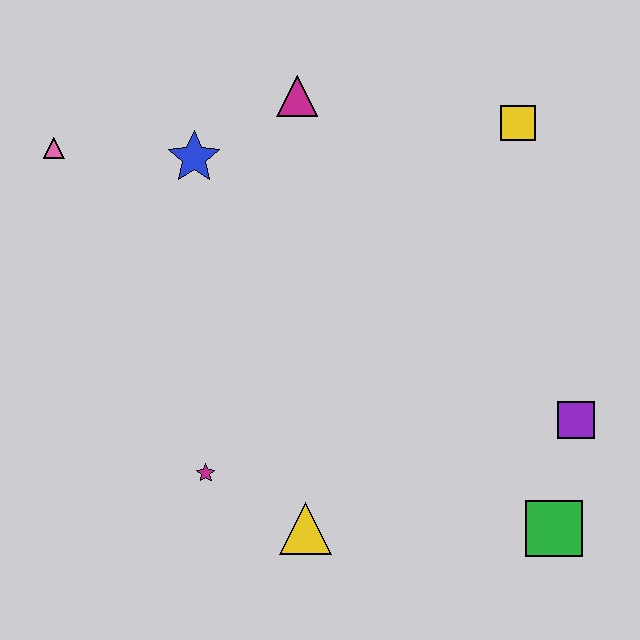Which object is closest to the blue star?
The magenta triangle is closest to the blue star.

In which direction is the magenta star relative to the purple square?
The magenta star is to the left of the purple square.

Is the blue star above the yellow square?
No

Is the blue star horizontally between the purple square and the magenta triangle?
No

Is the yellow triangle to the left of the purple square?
Yes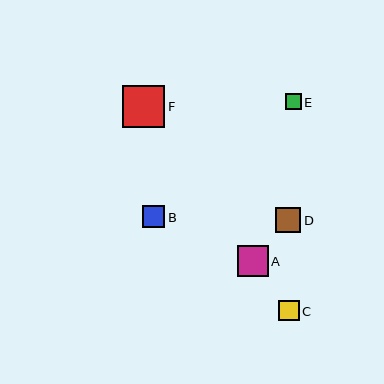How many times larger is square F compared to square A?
Square F is approximately 1.4 times the size of square A.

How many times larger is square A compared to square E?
Square A is approximately 1.9 times the size of square E.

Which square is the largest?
Square F is the largest with a size of approximately 43 pixels.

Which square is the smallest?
Square E is the smallest with a size of approximately 16 pixels.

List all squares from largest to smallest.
From largest to smallest: F, A, D, B, C, E.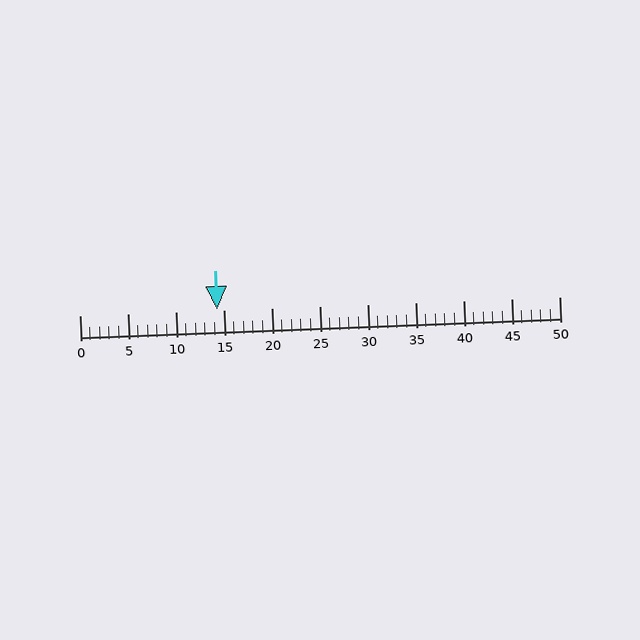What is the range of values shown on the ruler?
The ruler shows values from 0 to 50.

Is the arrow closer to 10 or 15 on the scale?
The arrow is closer to 15.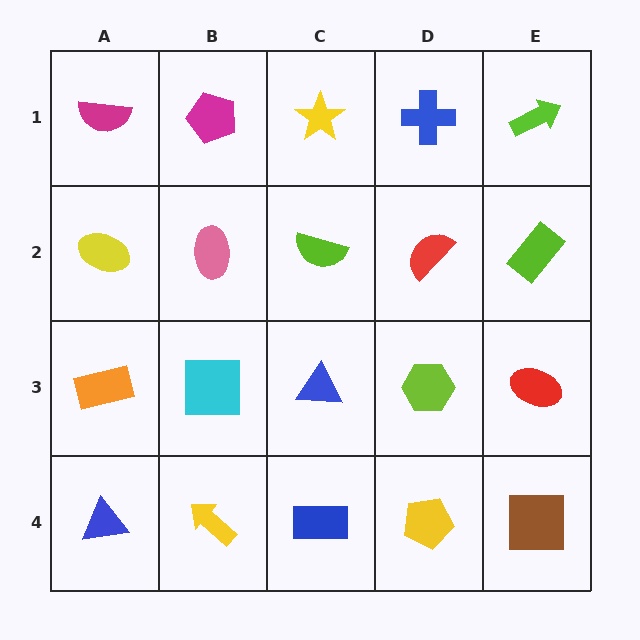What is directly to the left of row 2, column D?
A lime semicircle.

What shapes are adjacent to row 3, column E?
A lime rectangle (row 2, column E), a brown square (row 4, column E), a lime hexagon (row 3, column D).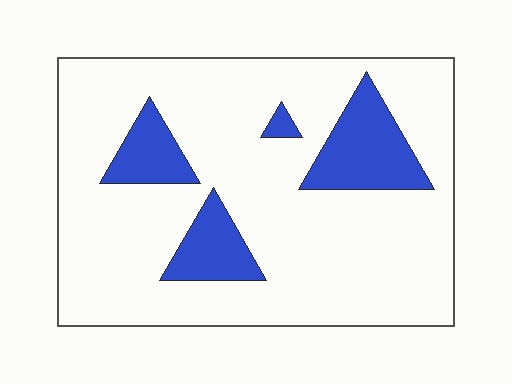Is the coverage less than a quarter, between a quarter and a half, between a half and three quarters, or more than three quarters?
Less than a quarter.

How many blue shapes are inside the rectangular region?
4.